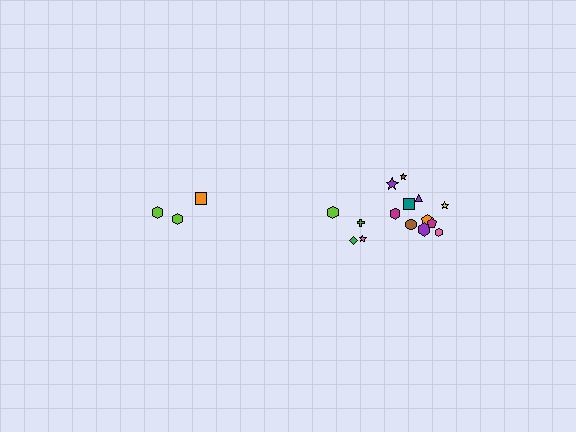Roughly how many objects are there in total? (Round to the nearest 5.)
Roughly 20 objects in total.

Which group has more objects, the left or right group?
The right group.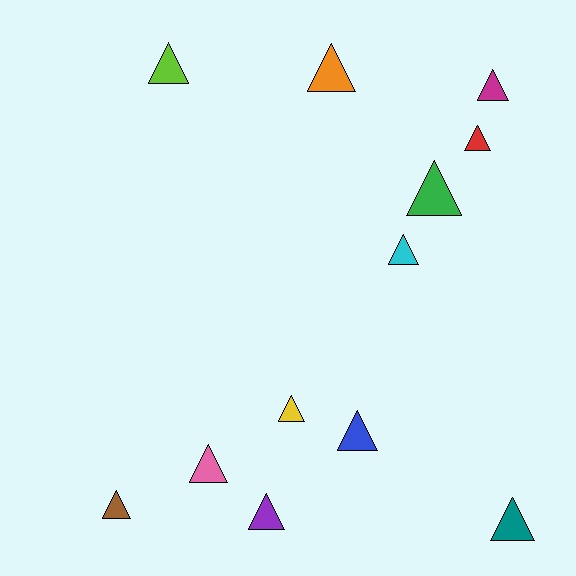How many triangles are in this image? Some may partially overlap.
There are 12 triangles.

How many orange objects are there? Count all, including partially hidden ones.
There is 1 orange object.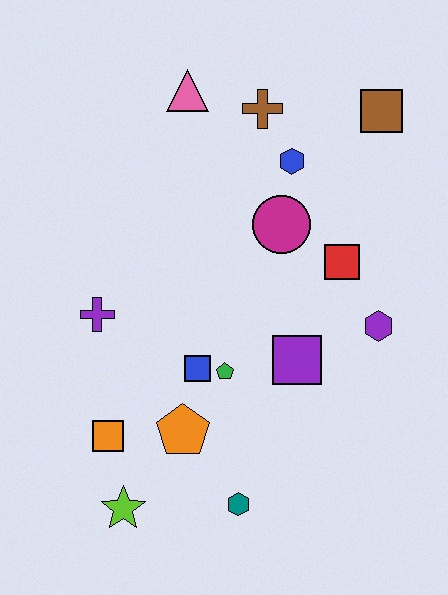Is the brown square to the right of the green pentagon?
Yes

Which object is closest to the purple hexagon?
The red square is closest to the purple hexagon.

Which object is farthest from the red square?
The lime star is farthest from the red square.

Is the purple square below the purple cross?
Yes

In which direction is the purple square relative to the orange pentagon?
The purple square is to the right of the orange pentagon.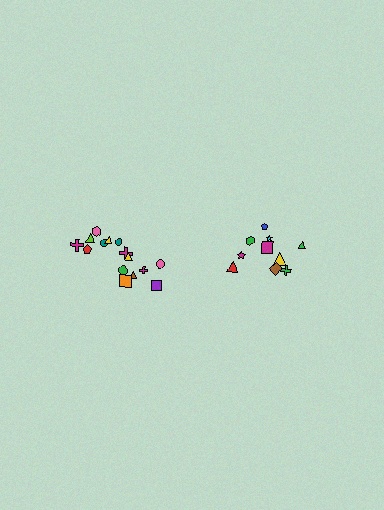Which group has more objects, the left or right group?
The left group.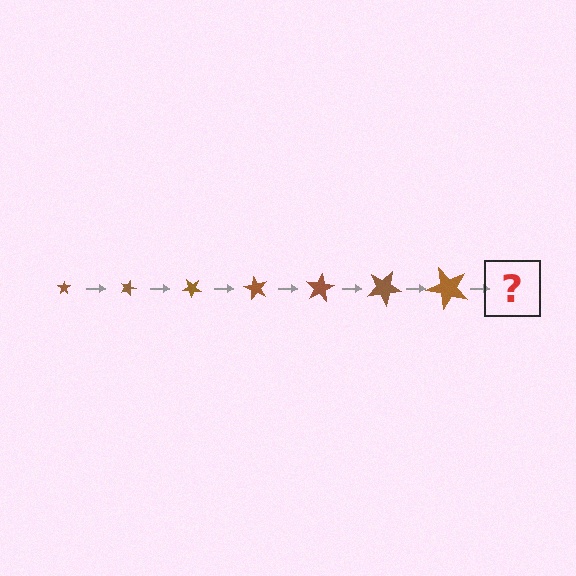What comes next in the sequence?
The next element should be a star, larger than the previous one and rotated 140 degrees from the start.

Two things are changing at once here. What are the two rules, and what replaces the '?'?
The two rules are that the star grows larger each step and it rotates 20 degrees each step. The '?' should be a star, larger than the previous one and rotated 140 degrees from the start.